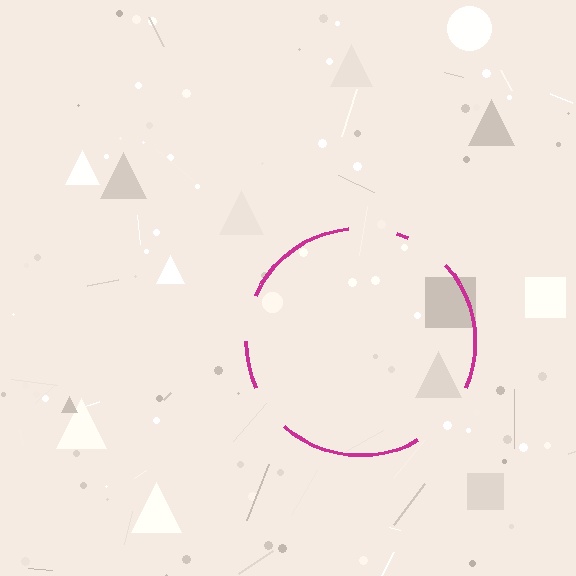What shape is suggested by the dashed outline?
The dashed outline suggests a circle.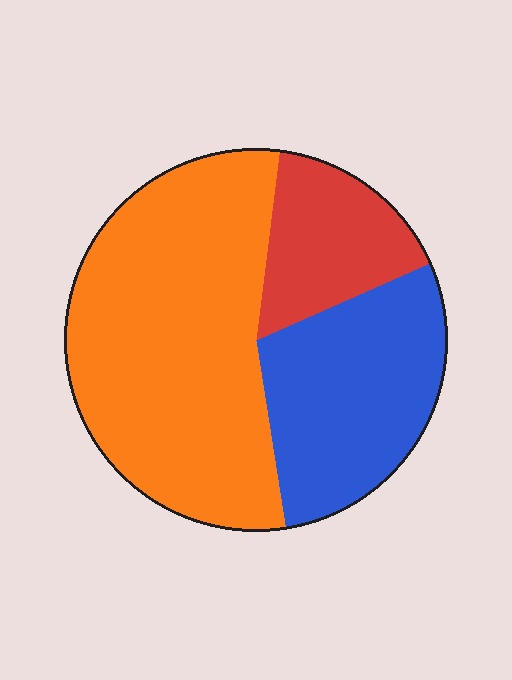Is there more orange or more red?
Orange.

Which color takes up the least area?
Red, at roughly 15%.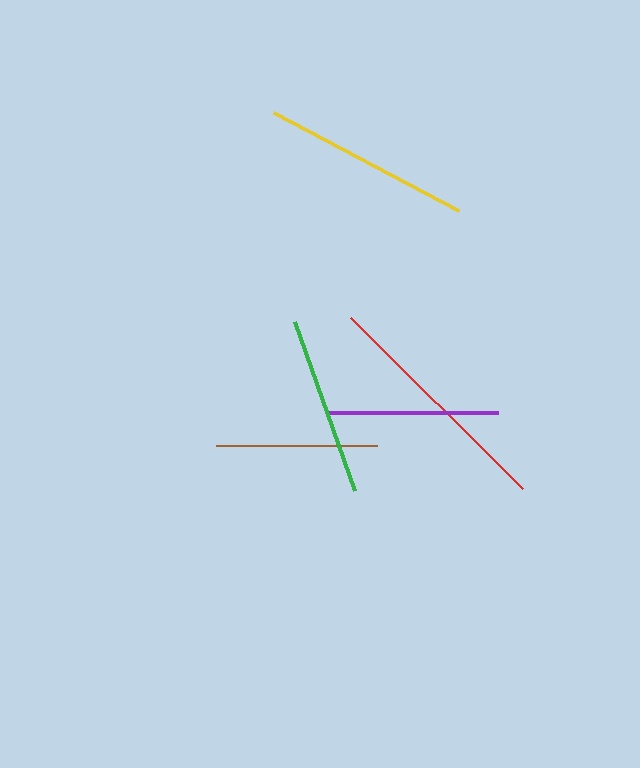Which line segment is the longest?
The red line is the longest at approximately 242 pixels.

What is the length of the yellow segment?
The yellow segment is approximately 209 pixels long.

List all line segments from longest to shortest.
From longest to shortest: red, yellow, green, purple, brown.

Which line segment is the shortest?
The brown line is the shortest at approximately 161 pixels.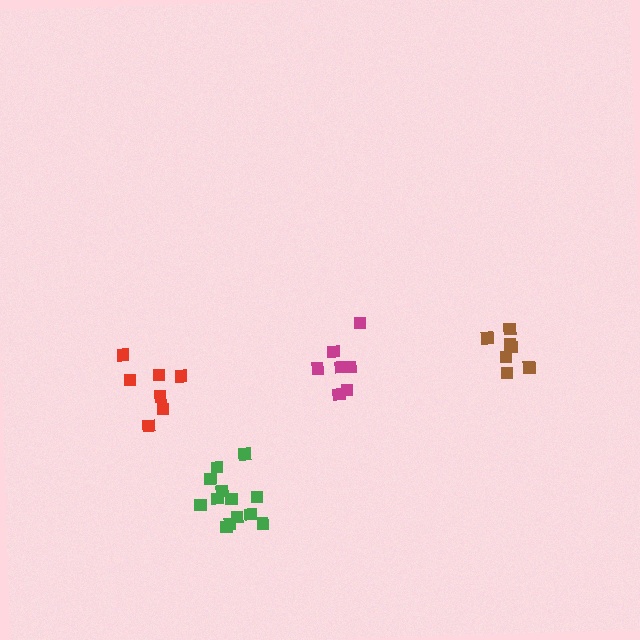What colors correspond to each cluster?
The clusters are colored: magenta, brown, green, red.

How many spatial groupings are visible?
There are 4 spatial groupings.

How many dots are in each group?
Group 1: 7 dots, Group 2: 7 dots, Group 3: 13 dots, Group 4: 7 dots (34 total).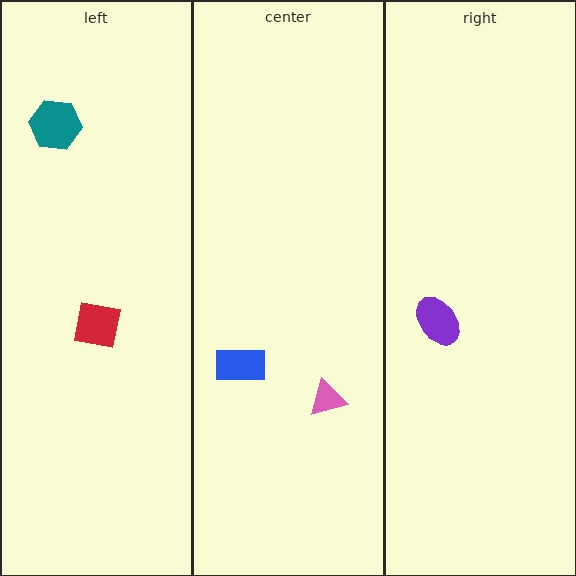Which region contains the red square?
The left region.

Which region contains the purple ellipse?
The right region.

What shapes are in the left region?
The red square, the teal hexagon.